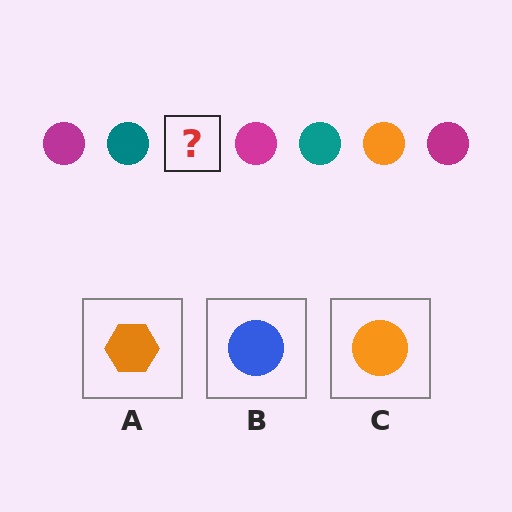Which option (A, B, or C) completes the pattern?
C.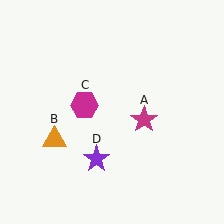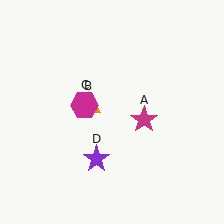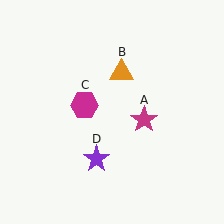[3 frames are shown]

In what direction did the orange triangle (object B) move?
The orange triangle (object B) moved up and to the right.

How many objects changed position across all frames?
1 object changed position: orange triangle (object B).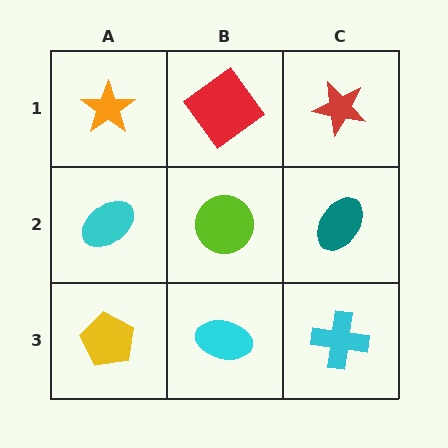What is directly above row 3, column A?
A cyan ellipse.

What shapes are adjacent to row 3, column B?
A lime circle (row 2, column B), a yellow pentagon (row 3, column A), a cyan cross (row 3, column C).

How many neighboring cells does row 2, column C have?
3.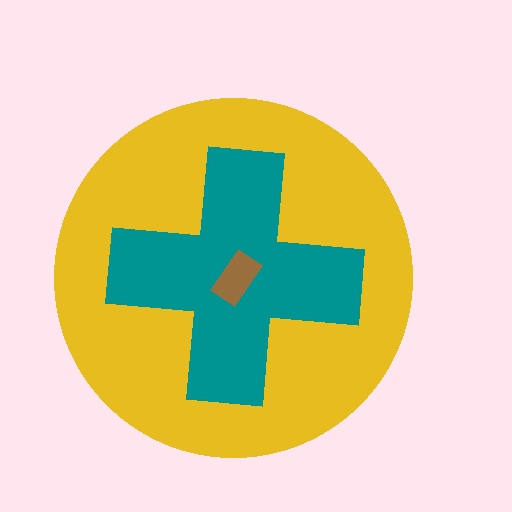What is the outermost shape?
The yellow circle.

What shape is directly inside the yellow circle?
The teal cross.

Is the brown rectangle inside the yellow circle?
Yes.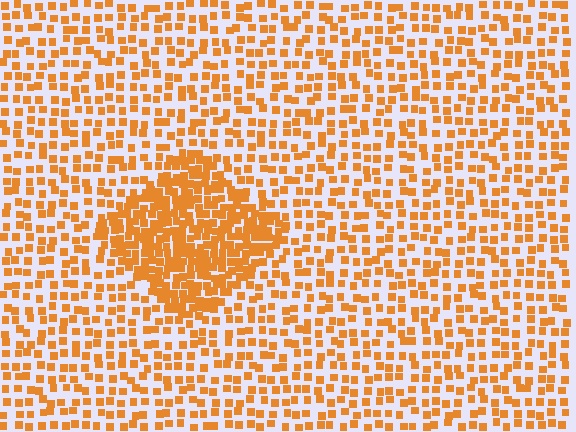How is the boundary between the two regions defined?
The boundary is defined by a change in element density (approximately 2.2x ratio). All elements are the same color, size, and shape.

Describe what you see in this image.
The image contains small orange elements arranged at two different densities. A diamond-shaped region is visible where the elements are more densely packed than the surrounding area.